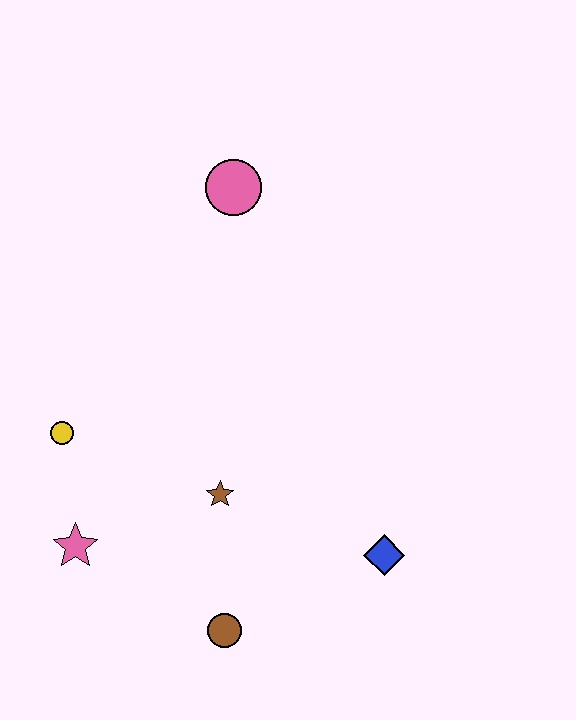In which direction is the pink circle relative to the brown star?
The pink circle is above the brown star.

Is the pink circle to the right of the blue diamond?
No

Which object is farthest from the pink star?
The pink circle is farthest from the pink star.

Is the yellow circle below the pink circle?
Yes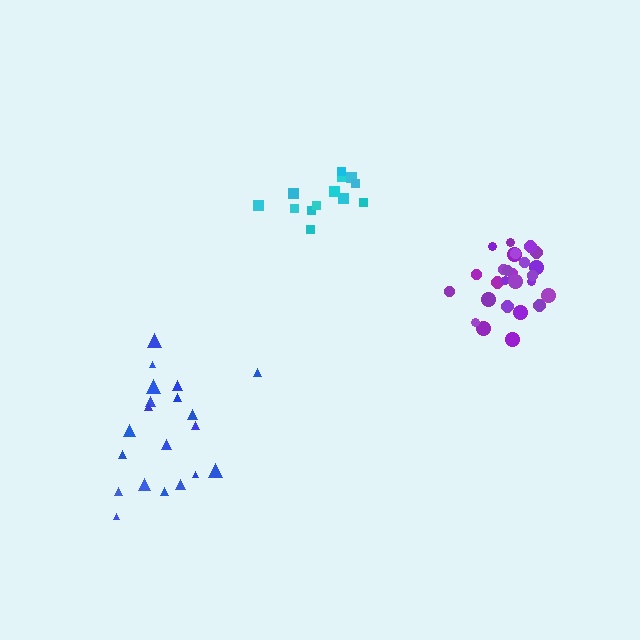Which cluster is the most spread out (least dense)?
Blue.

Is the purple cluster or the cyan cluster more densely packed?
Purple.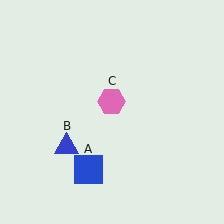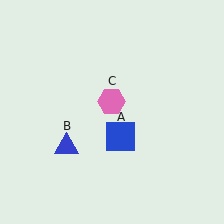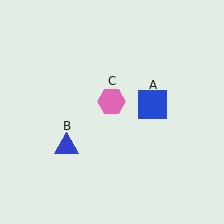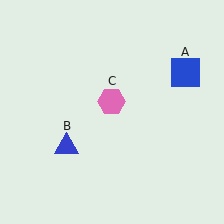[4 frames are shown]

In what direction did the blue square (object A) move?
The blue square (object A) moved up and to the right.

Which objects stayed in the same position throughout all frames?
Blue triangle (object B) and pink hexagon (object C) remained stationary.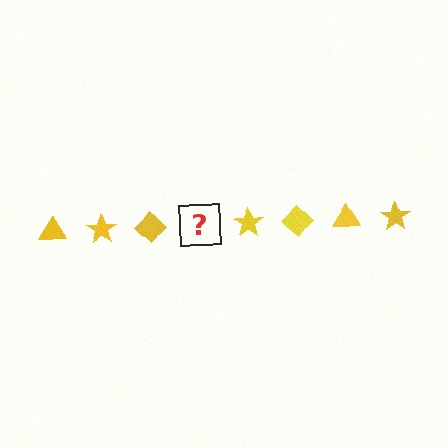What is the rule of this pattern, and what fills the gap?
The rule is that the pattern cycles through triangle, star, diamond shapes in yellow. The gap should be filled with a yellow triangle.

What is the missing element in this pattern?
The missing element is a yellow triangle.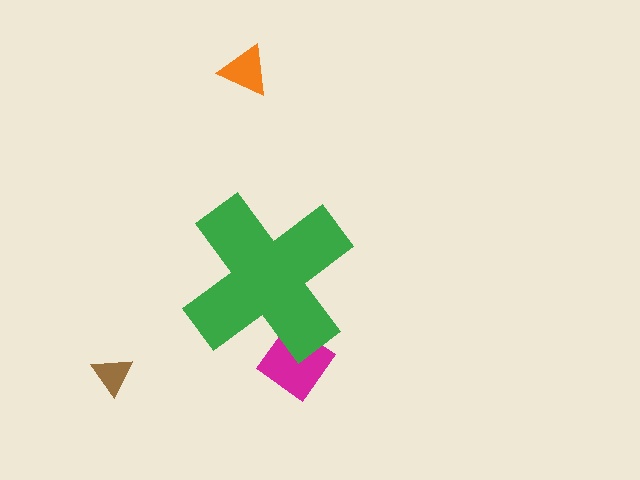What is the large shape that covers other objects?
A green cross.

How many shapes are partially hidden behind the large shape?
1 shape is partially hidden.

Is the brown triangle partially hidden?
No, the brown triangle is fully visible.